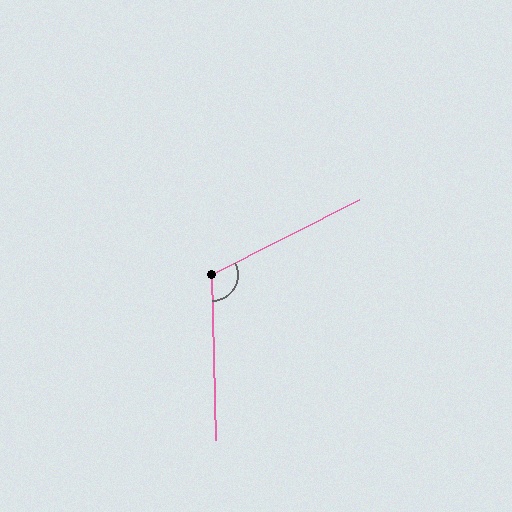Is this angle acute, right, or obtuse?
It is obtuse.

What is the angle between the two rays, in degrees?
Approximately 116 degrees.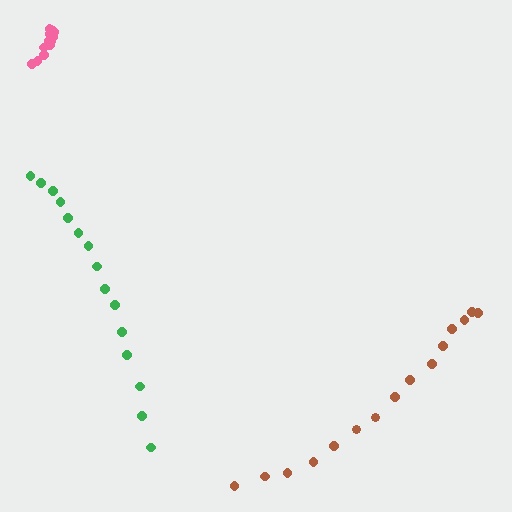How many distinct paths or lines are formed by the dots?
There are 3 distinct paths.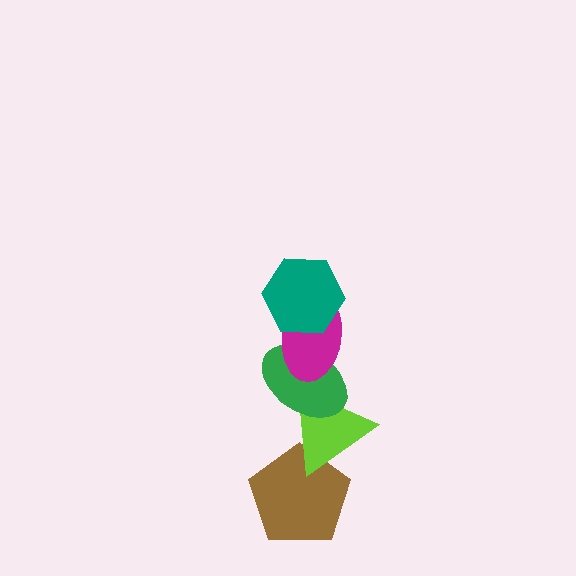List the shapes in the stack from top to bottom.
From top to bottom: the teal hexagon, the magenta ellipse, the green ellipse, the lime triangle, the brown pentagon.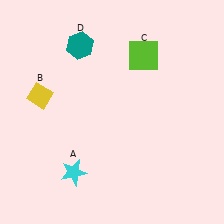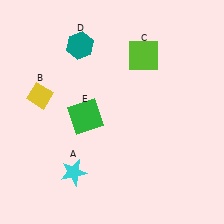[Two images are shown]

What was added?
A green square (E) was added in Image 2.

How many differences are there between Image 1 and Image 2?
There is 1 difference between the two images.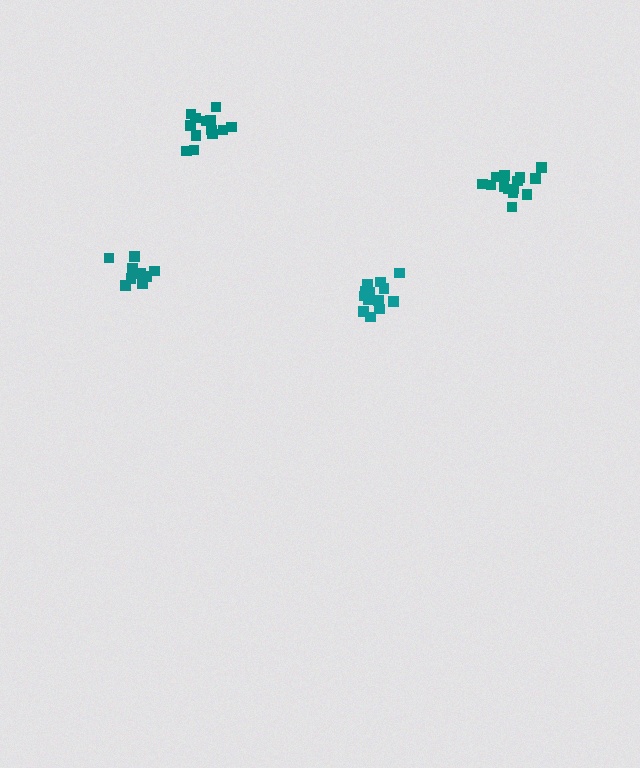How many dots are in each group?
Group 1: 13 dots, Group 2: 15 dots, Group 3: 10 dots, Group 4: 13 dots (51 total).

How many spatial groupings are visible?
There are 4 spatial groupings.